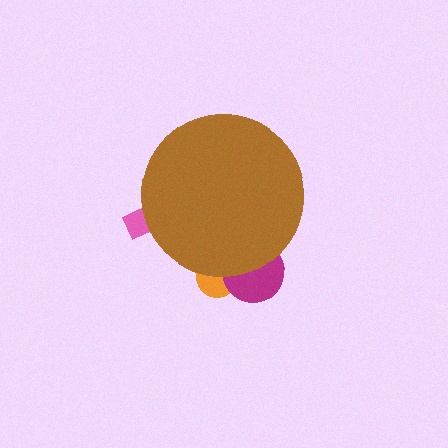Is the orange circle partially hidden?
Yes, the orange circle is partially hidden behind the brown circle.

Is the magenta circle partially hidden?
Yes, the magenta circle is partially hidden behind the brown circle.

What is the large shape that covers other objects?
A brown circle.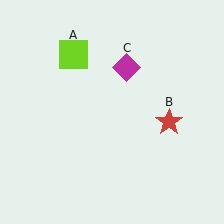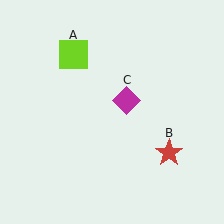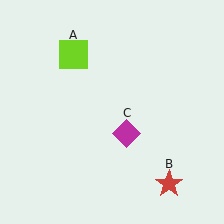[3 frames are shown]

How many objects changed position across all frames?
2 objects changed position: red star (object B), magenta diamond (object C).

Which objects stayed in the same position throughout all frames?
Lime square (object A) remained stationary.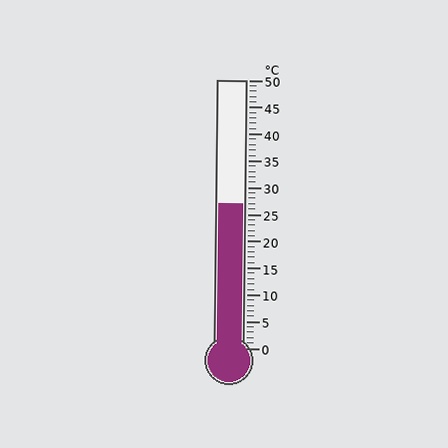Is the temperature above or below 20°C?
The temperature is above 20°C.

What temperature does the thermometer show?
The thermometer shows approximately 27°C.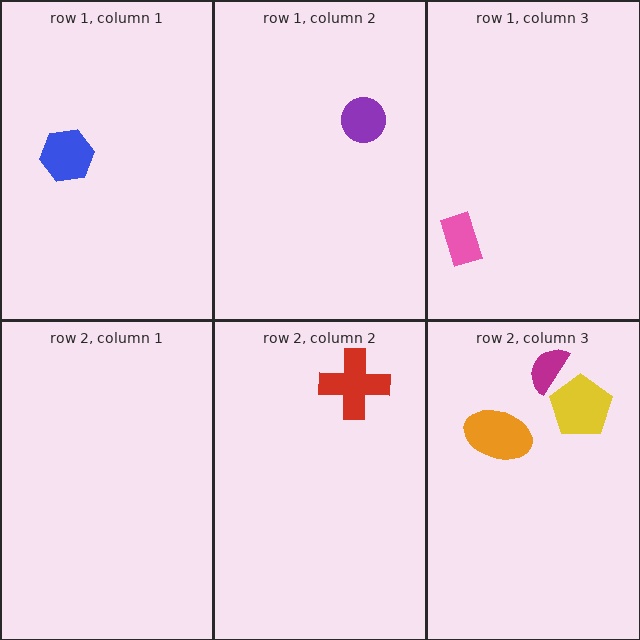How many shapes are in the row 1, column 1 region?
1.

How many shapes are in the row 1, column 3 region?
1.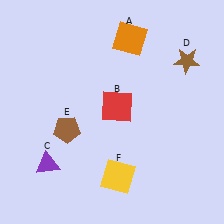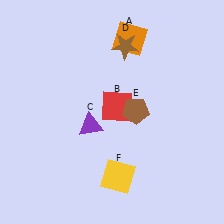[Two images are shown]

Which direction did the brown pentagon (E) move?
The brown pentagon (E) moved right.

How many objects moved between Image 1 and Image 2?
3 objects moved between the two images.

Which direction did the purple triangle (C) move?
The purple triangle (C) moved right.